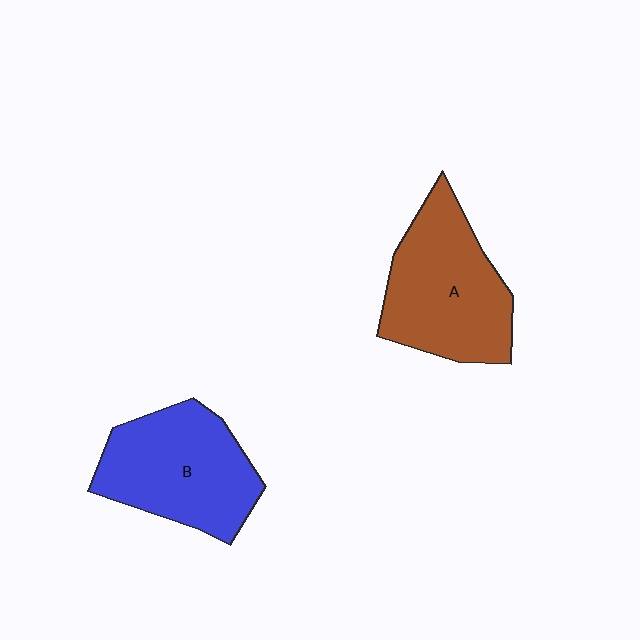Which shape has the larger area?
Shape A (brown).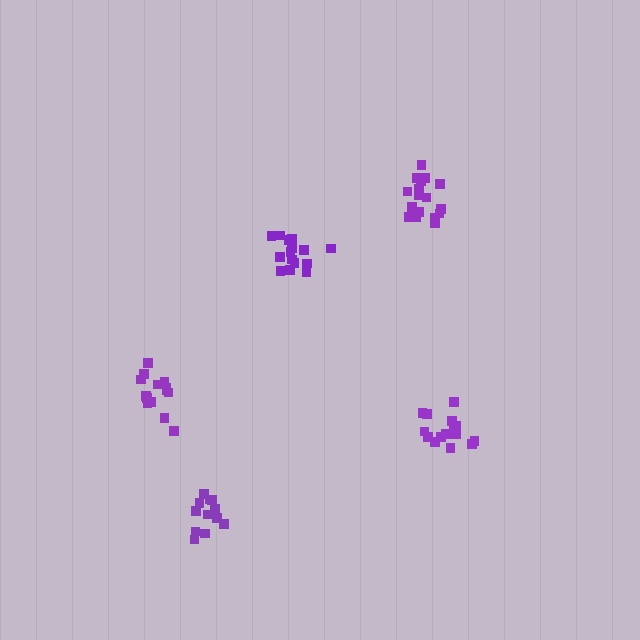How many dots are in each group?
Group 1: 12 dots, Group 2: 16 dots, Group 3: 16 dots, Group 4: 14 dots, Group 5: 17 dots (75 total).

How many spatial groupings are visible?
There are 5 spatial groupings.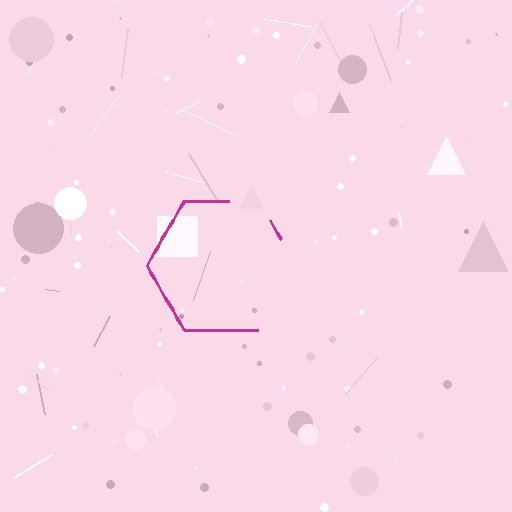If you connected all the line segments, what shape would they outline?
They would outline a hexagon.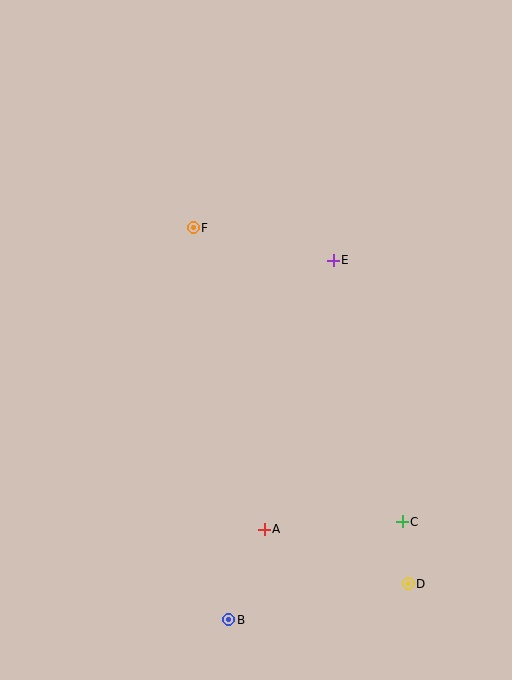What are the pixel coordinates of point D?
Point D is at (408, 584).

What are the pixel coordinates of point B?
Point B is at (229, 620).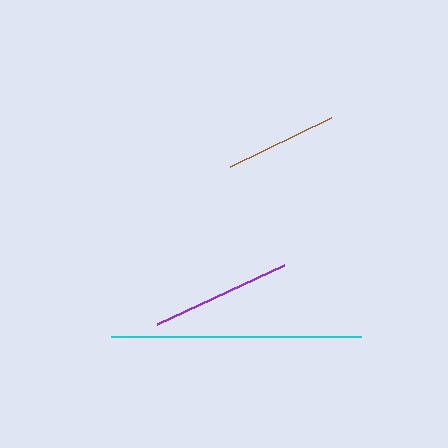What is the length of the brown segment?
The brown segment is approximately 112 pixels long.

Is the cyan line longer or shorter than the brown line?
The cyan line is longer than the brown line.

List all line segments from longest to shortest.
From longest to shortest: cyan, purple, brown.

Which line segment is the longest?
The cyan line is the longest at approximately 250 pixels.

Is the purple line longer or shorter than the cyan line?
The cyan line is longer than the purple line.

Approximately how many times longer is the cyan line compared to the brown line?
The cyan line is approximately 2.2 times the length of the brown line.